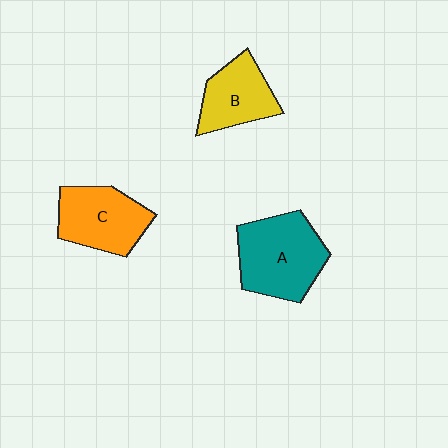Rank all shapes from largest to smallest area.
From largest to smallest: A (teal), C (orange), B (yellow).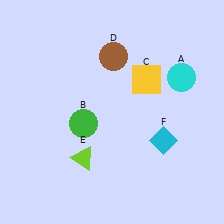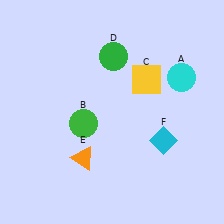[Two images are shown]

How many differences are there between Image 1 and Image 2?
There are 2 differences between the two images.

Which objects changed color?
D changed from brown to green. E changed from lime to orange.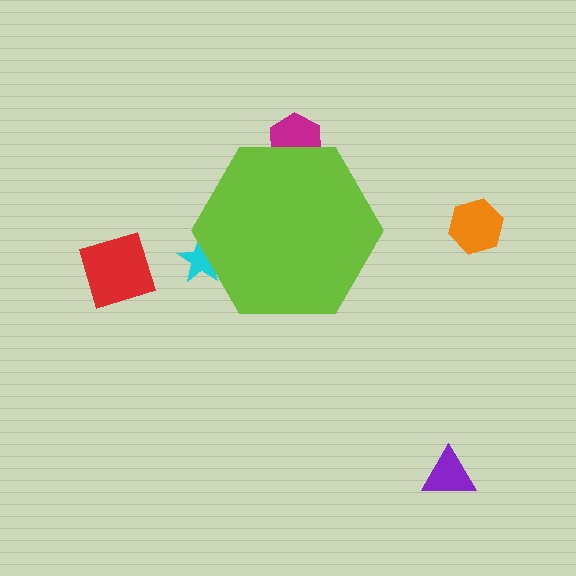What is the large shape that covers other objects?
A lime hexagon.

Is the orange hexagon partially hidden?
No, the orange hexagon is fully visible.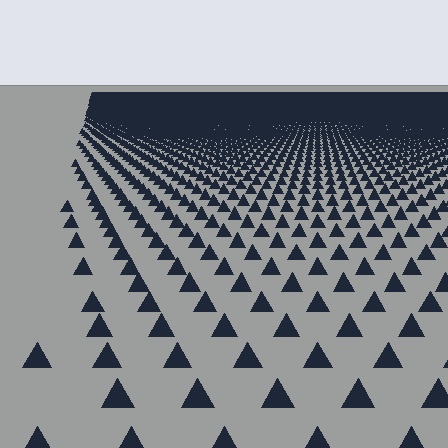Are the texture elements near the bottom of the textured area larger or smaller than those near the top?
Larger. Near the bottom, elements are closer to the viewer and appear at a bigger on-screen size.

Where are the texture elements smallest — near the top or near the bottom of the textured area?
Near the top.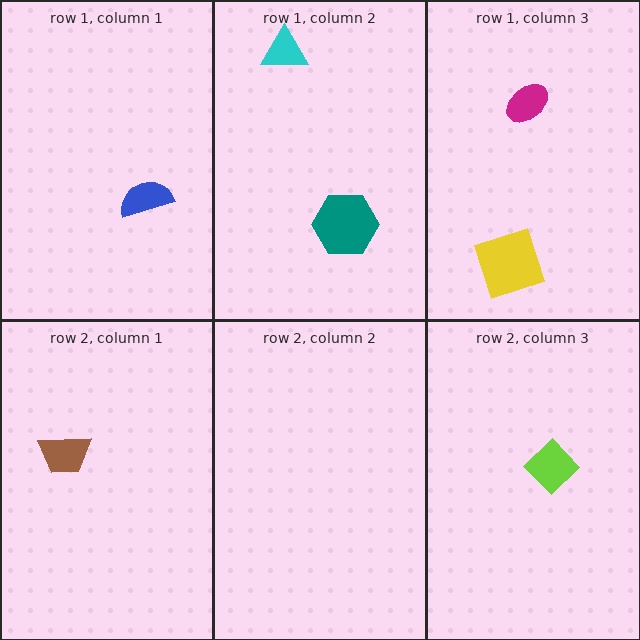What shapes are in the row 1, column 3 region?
The yellow square, the magenta ellipse.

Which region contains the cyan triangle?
The row 1, column 2 region.